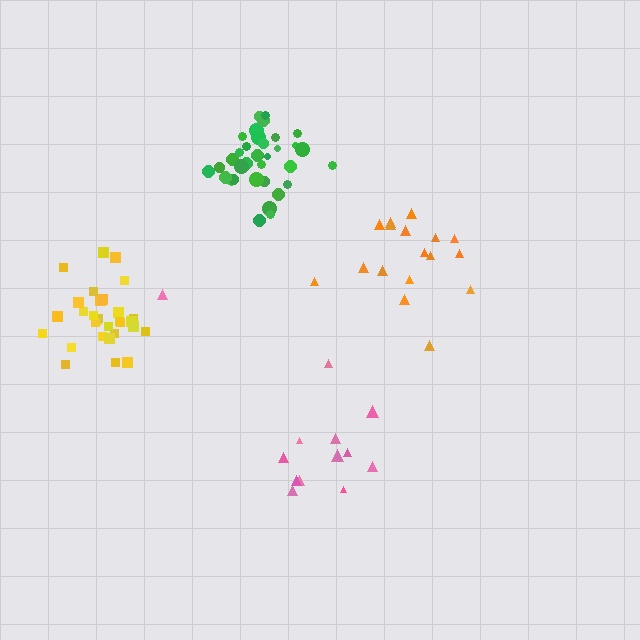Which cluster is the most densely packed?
Green.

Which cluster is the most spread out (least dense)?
Pink.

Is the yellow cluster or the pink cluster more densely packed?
Yellow.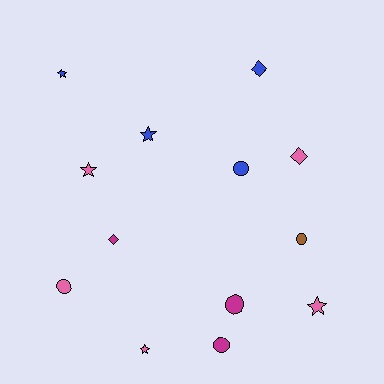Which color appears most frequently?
Pink, with 5 objects.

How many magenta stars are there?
There are no magenta stars.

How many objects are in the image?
There are 13 objects.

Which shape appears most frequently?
Circle, with 5 objects.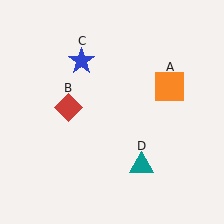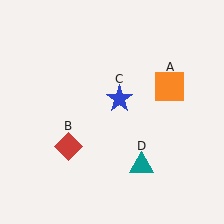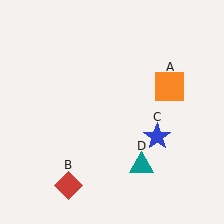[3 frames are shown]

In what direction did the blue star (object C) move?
The blue star (object C) moved down and to the right.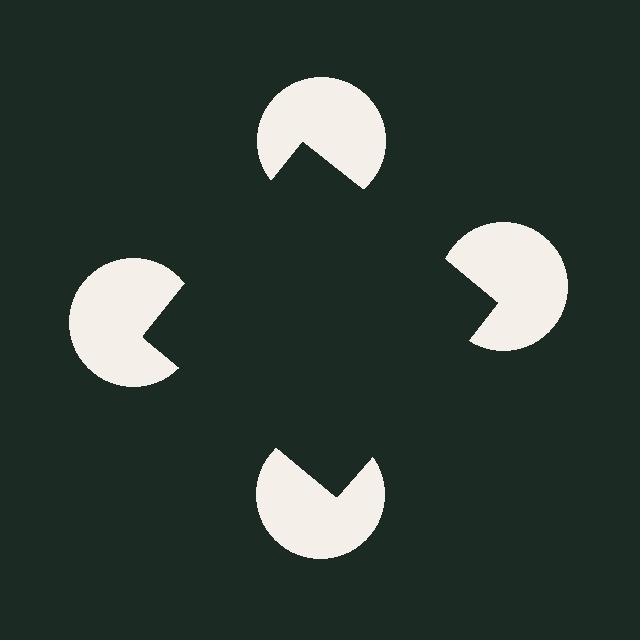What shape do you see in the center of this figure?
An illusory square — its edges are inferred from the aligned wedge cuts in the pac-man discs, not physically drawn.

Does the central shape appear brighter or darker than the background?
It typically appears slightly darker than the background, even though no actual brightness change is drawn.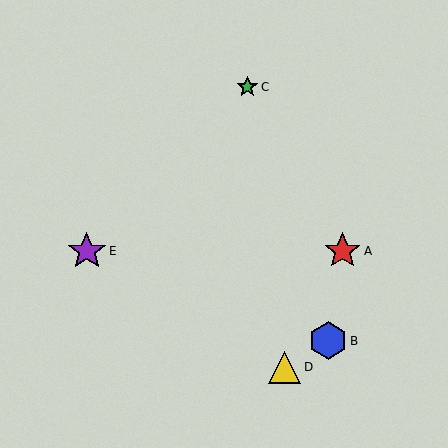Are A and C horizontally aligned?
No, A is at y≈251 and C is at y≈87.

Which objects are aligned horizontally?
Objects A, E are aligned horizontally.